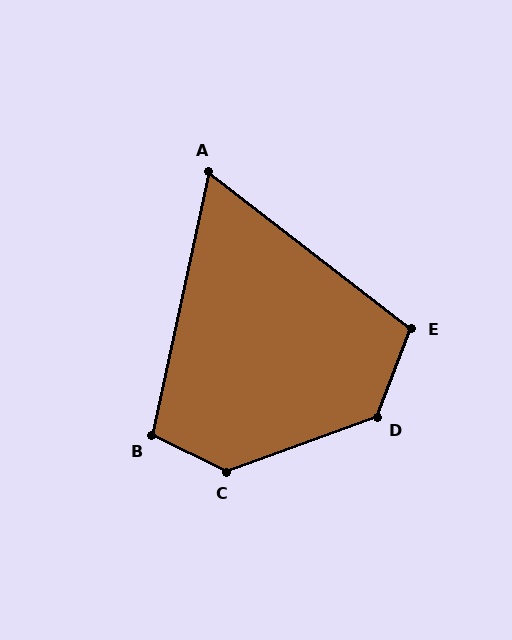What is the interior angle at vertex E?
Approximately 107 degrees (obtuse).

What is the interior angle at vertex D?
Approximately 131 degrees (obtuse).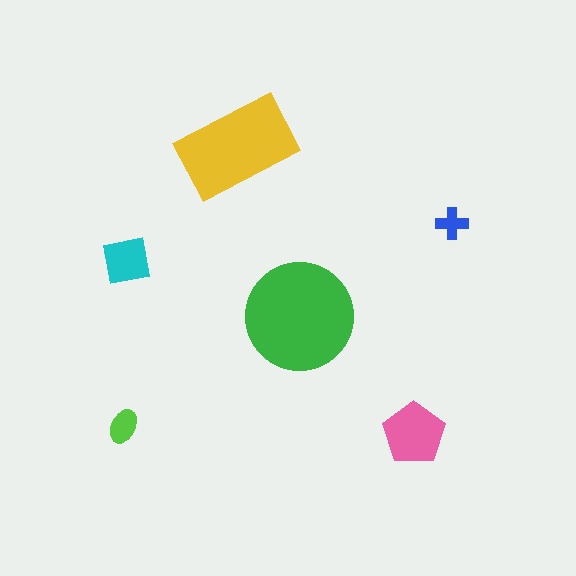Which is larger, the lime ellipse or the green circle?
The green circle.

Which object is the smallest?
The blue cross.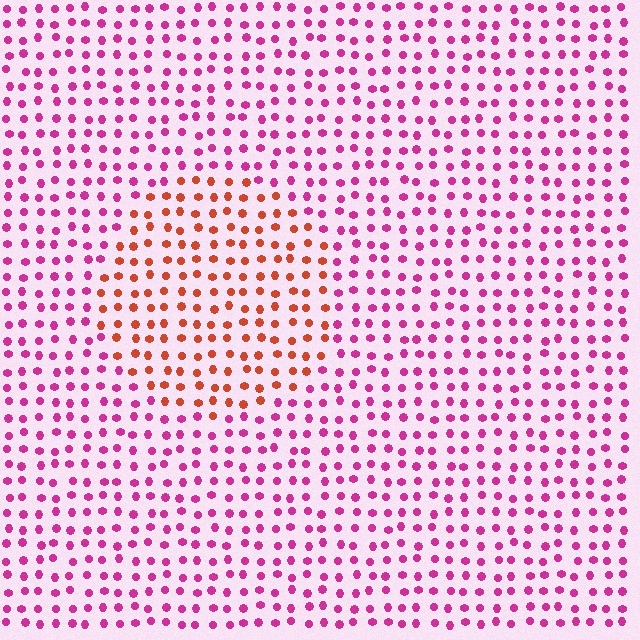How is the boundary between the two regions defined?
The boundary is defined purely by a slight shift in hue (about 49 degrees). Spacing, size, and orientation are identical on both sides.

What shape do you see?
I see a circle.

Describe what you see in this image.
The image is filled with small magenta elements in a uniform arrangement. A circle-shaped region is visible where the elements are tinted to a slightly different hue, forming a subtle color boundary.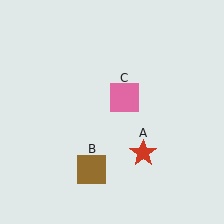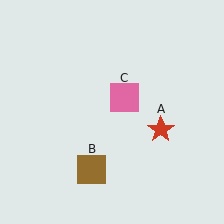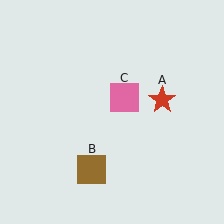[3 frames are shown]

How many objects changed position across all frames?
1 object changed position: red star (object A).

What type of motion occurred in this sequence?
The red star (object A) rotated counterclockwise around the center of the scene.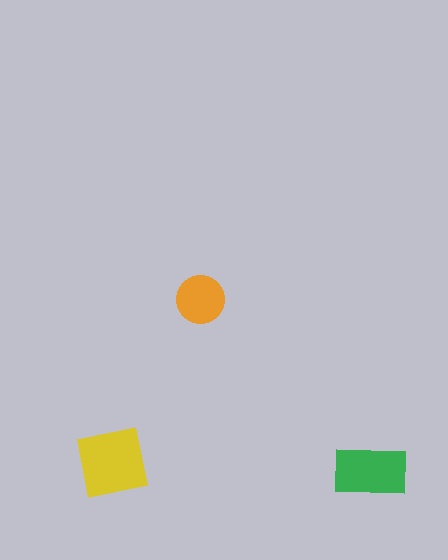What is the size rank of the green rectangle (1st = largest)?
2nd.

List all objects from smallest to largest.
The orange circle, the green rectangle, the yellow square.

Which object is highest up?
The orange circle is topmost.